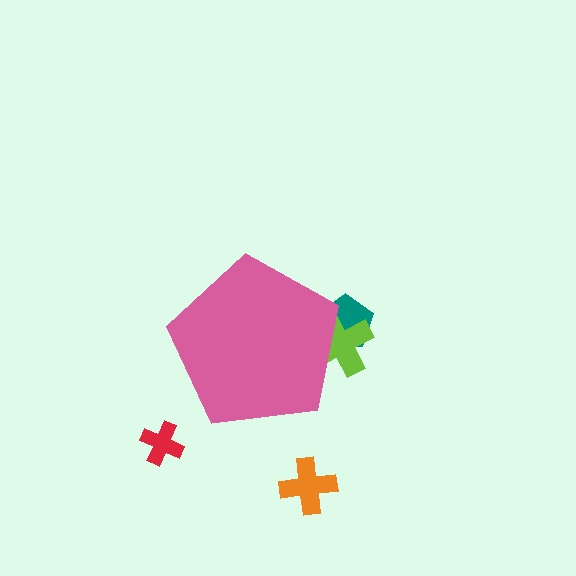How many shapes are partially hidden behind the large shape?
2 shapes are partially hidden.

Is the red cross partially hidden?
No, the red cross is fully visible.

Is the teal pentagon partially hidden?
Yes, the teal pentagon is partially hidden behind the pink pentagon.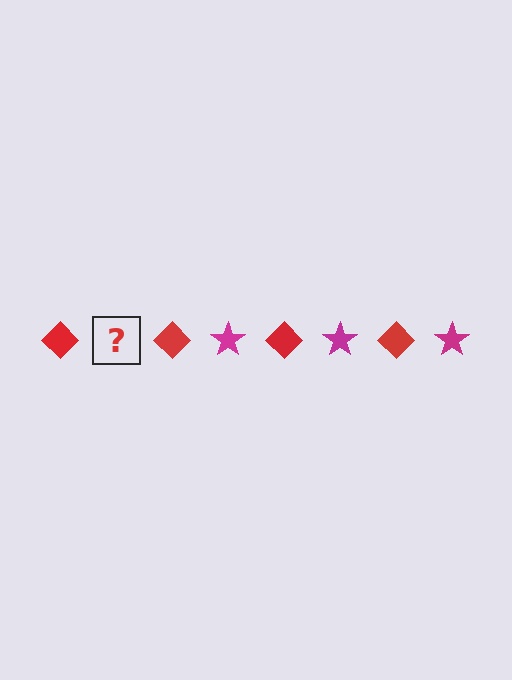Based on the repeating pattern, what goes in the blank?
The blank should be a magenta star.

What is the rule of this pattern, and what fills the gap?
The rule is that the pattern alternates between red diamond and magenta star. The gap should be filled with a magenta star.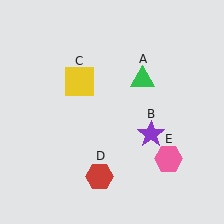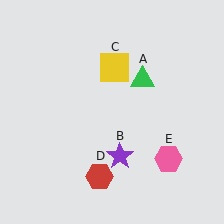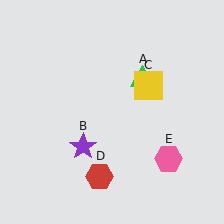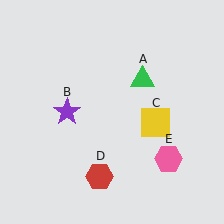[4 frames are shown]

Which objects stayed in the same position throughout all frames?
Green triangle (object A) and red hexagon (object D) and pink hexagon (object E) remained stationary.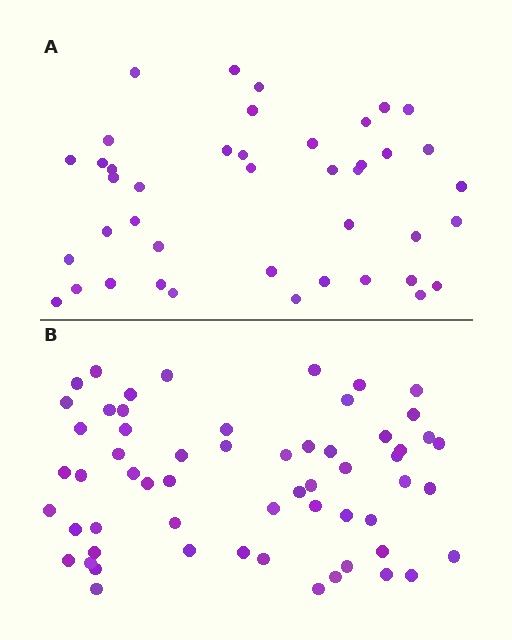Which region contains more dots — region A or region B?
Region B (the bottom region) has more dots.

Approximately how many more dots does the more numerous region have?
Region B has approximately 15 more dots than region A.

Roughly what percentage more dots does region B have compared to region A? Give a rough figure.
About 40% more.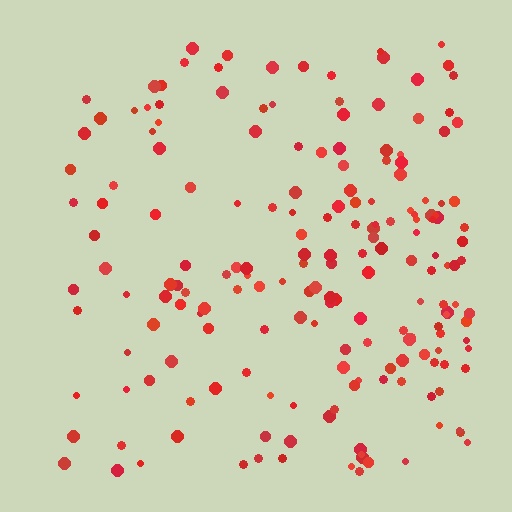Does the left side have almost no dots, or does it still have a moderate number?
Still a moderate number, just noticeably fewer than the right.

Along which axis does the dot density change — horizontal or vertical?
Horizontal.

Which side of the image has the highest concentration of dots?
The right.